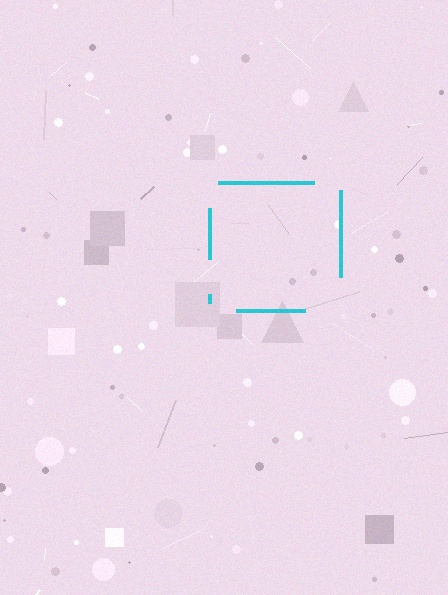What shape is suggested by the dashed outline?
The dashed outline suggests a square.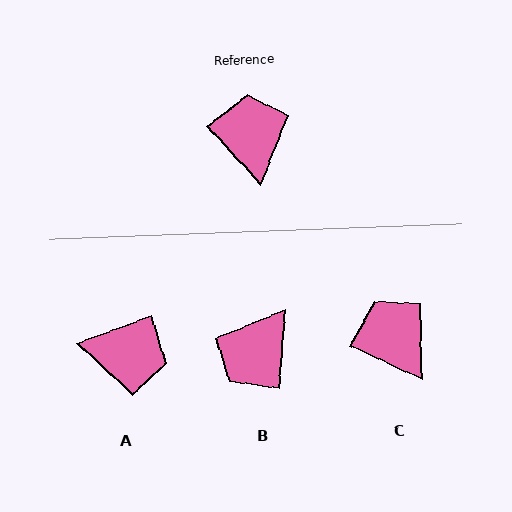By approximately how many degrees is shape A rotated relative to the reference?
Approximately 111 degrees clockwise.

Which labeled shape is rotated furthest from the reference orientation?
B, about 134 degrees away.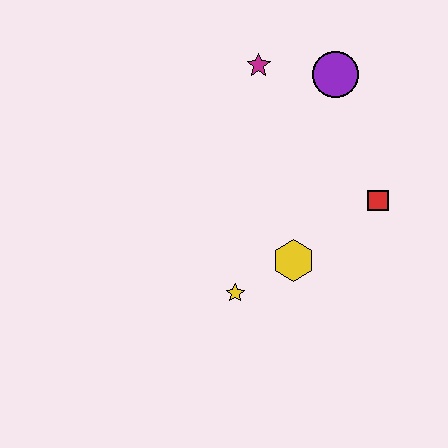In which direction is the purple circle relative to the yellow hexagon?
The purple circle is above the yellow hexagon.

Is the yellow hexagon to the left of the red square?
Yes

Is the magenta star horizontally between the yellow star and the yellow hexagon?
Yes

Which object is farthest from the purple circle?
The yellow star is farthest from the purple circle.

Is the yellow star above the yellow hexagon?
No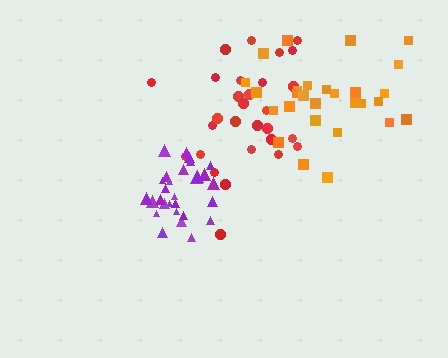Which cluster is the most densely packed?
Purple.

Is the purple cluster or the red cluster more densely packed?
Purple.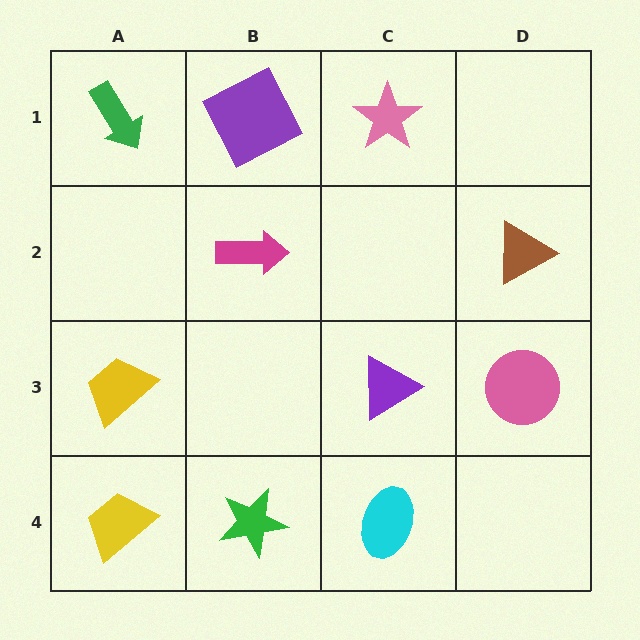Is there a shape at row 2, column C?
No, that cell is empty.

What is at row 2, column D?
A brown triangle.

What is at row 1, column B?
A purple square.